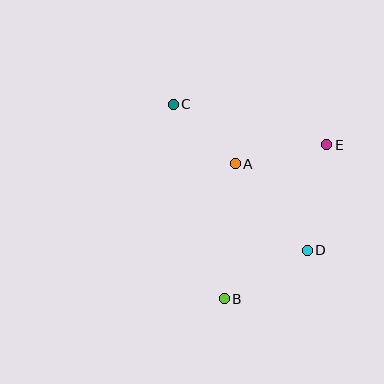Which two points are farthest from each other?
Points B and C are farthest from each other.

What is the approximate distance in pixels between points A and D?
The distance between A and D is approximately 113 pixels.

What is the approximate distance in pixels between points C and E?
The distance between C and E is approximately 159 pixels.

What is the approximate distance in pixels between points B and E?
The distance between B and E is approximately 185 pixels.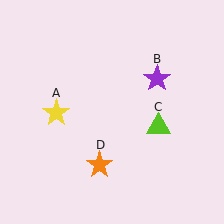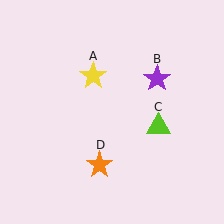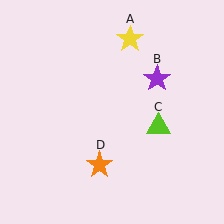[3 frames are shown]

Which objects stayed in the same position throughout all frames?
Purple star (object B) and lime triangle (object C) and orange star (object D) remained stationary.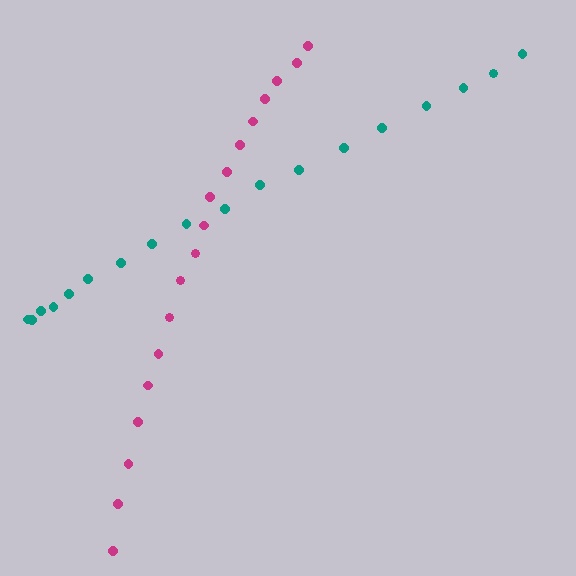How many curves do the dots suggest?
There are 2 distinct paths.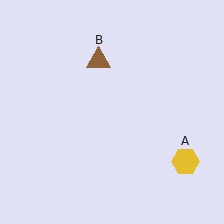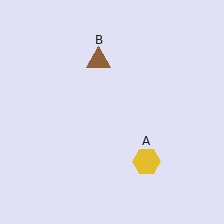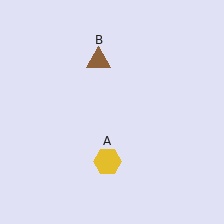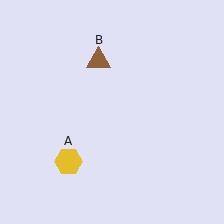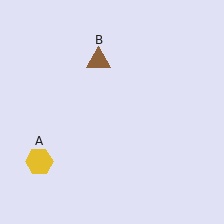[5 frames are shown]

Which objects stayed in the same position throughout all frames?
Brown triangle (object B) remained stationary.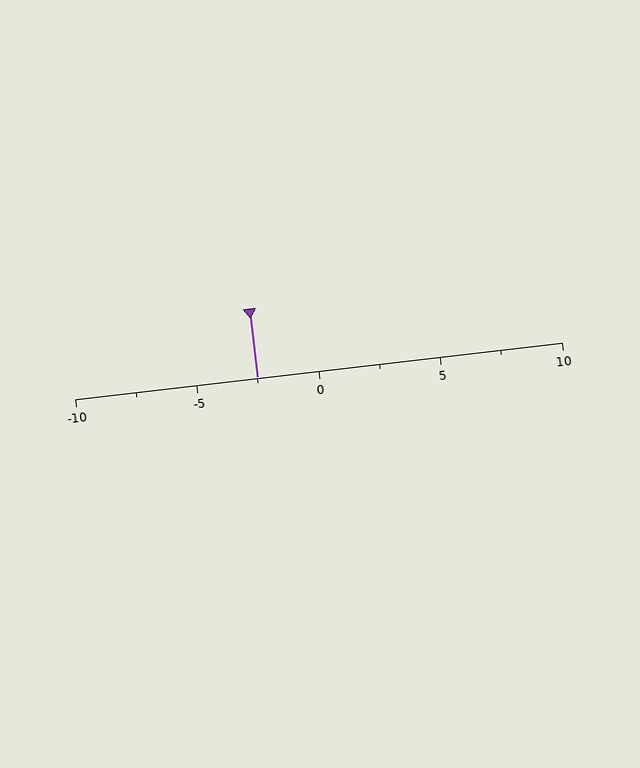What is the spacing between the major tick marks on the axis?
The major ticks are spaced 5 apart.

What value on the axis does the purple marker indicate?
The marker indicates approximately -2.5.